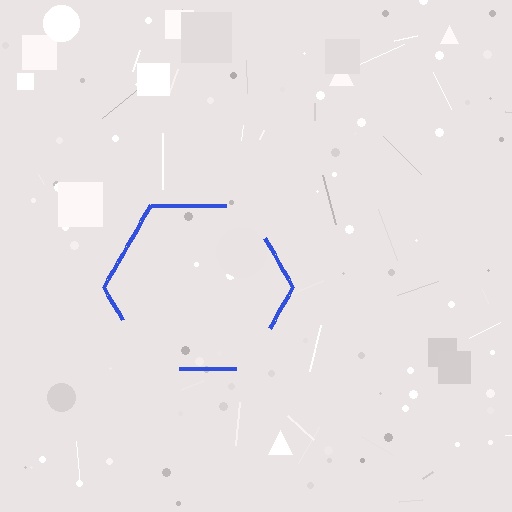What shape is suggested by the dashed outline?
The dashed outline suggests a hexagon.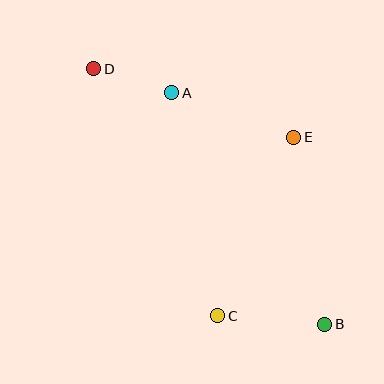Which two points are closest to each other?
Points A and D are closest to each other.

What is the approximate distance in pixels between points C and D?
The distance between C and D is approximately 276 pixels.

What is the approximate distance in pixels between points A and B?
The distance between A and B is approximately 278 pixels.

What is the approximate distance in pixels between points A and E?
The distance between A and E is approximately 130 pixels.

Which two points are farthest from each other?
Points B and D are farthest from each other.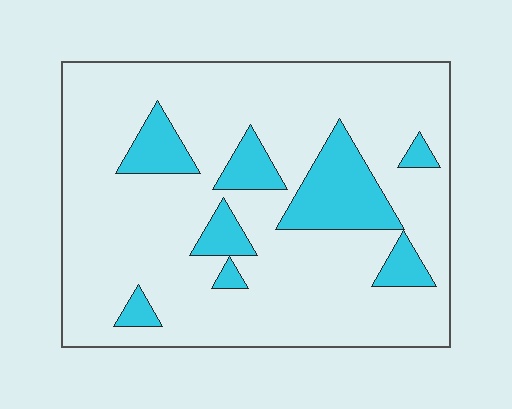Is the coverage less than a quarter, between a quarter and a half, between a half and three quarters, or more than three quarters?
Less than a quarter.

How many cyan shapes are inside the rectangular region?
8.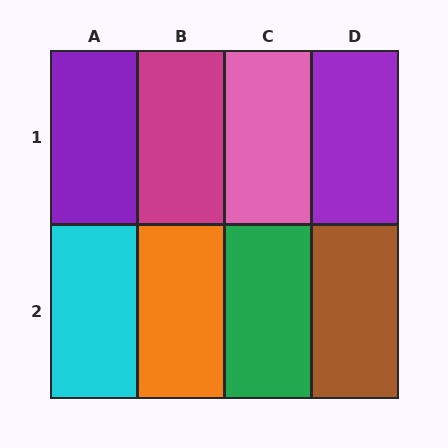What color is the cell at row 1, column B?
Magenta.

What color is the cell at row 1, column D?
Purple.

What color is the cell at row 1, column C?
Pink.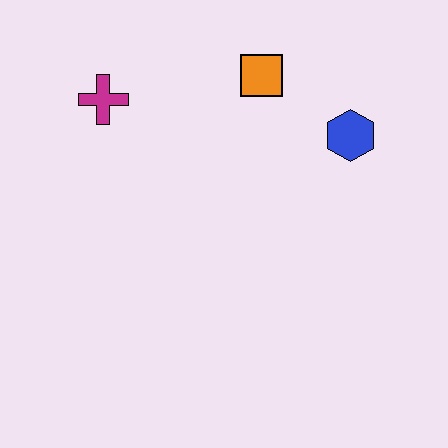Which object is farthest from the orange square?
The magenta cross is farthest from the orange square.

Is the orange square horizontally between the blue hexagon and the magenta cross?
Yes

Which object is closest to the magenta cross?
The orange square is closest to the magenta cross.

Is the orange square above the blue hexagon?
Yes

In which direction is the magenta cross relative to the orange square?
The magenta cross is to the left of the orange square.